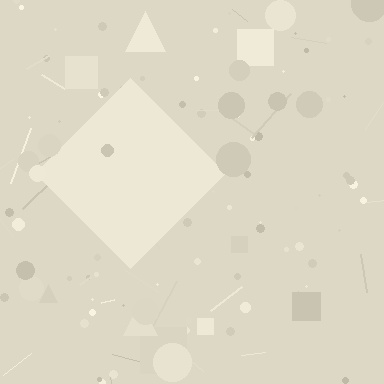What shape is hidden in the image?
A diamond is hidden in the image.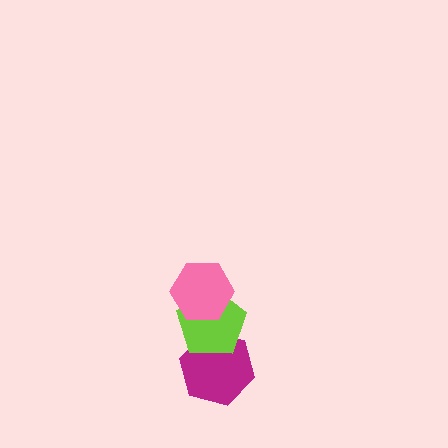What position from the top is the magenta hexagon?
The magenta hexagon is 3rd from the top.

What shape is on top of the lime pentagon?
The pink hexagon is on top of the lime pentagon.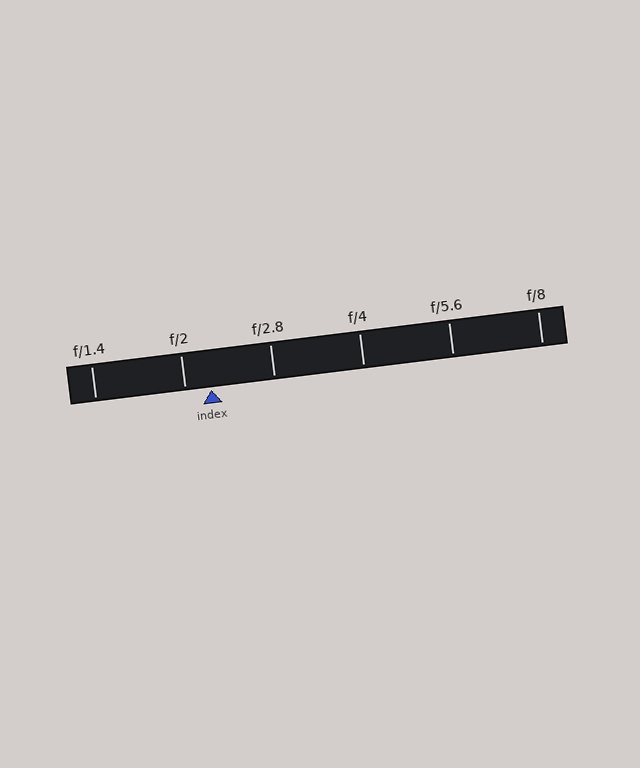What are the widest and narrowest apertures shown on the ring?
The widest aperture shown is f/1.4 and the narrowest is f/8.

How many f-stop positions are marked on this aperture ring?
There are 6 f-stop positions marked.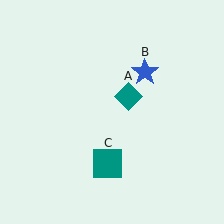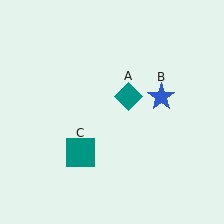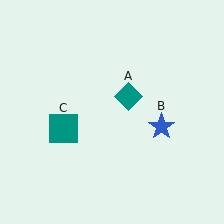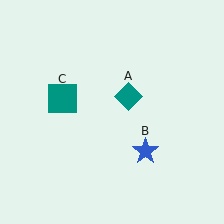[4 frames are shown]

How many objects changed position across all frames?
2 objects changed position: blue star (object B), teal square (object C).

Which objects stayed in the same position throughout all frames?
Teal diamond (object A) remained stationary.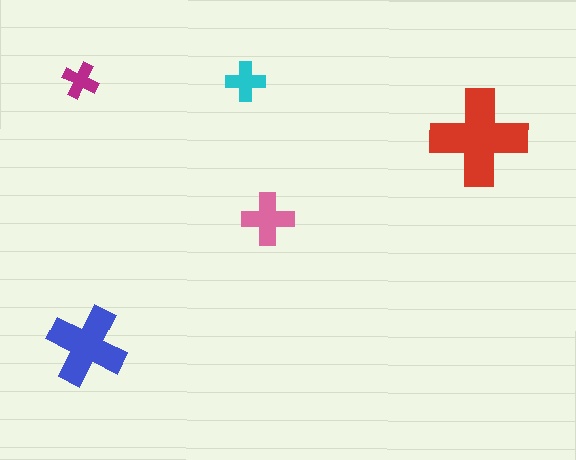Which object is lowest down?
The blue cross is bottommost.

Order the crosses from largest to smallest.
the red one, the blue one, the pink one, the cyan one, the magenta one.